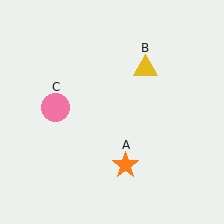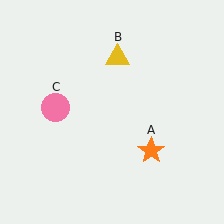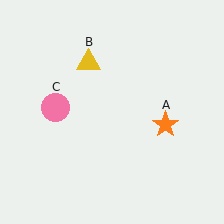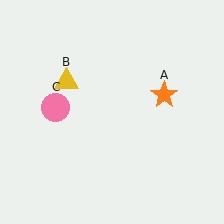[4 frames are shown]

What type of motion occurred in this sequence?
The orange star (object A), yellow triangle (object B) rotated counterclockwise around the center of the scene.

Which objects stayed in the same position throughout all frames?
Pink circle (object C) remained stationary.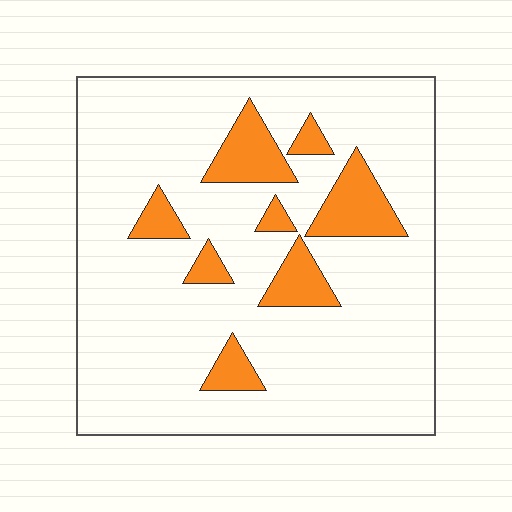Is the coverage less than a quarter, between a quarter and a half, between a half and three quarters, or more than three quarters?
Less than a quarter.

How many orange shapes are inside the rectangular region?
8.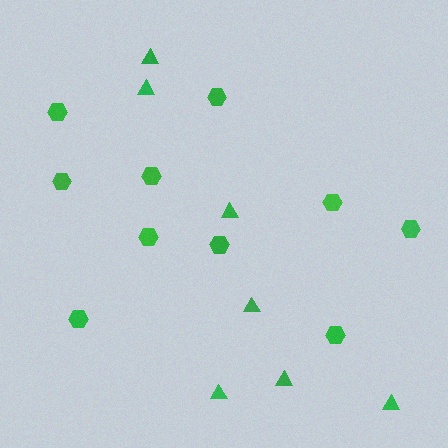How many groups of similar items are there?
There are 2 groups: one group of triangles (7) and one group of hexagons (10).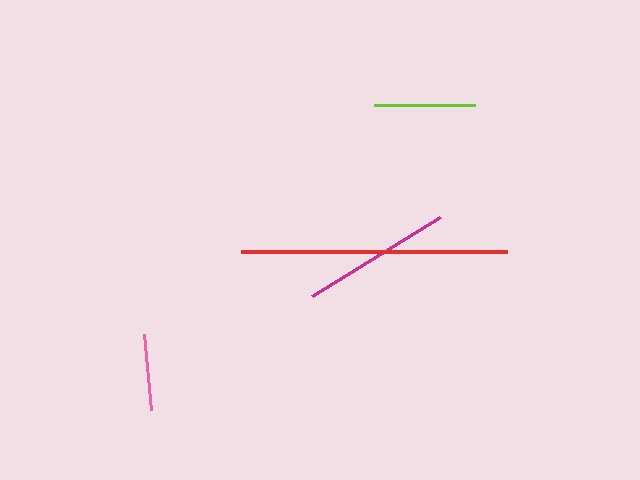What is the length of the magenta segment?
The magenta segment is approximately 151 pixels long.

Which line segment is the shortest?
The pink line is the shortest at approximately 77 pixels.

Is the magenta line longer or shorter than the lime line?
The magenta line is longer than the lime line.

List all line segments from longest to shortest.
From longest to shortest: red, magenta, lime, pink.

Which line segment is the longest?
The red line is the longest at approximately 266 pixels.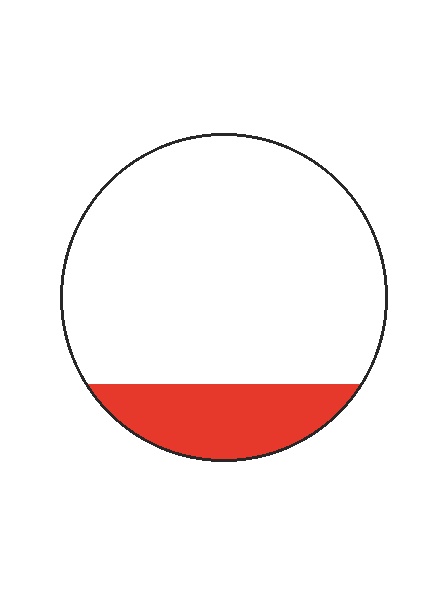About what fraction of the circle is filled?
About one sixth (1/6).